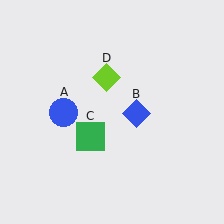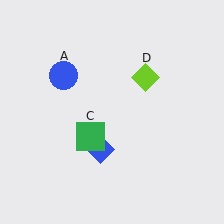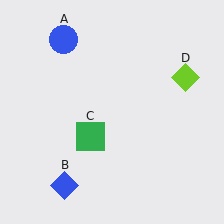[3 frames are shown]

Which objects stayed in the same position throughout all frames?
Green square (object C) remained stationary.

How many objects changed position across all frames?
3 objects changed position: blue circle (object A), blue diamond (object B), lime diamond (object D).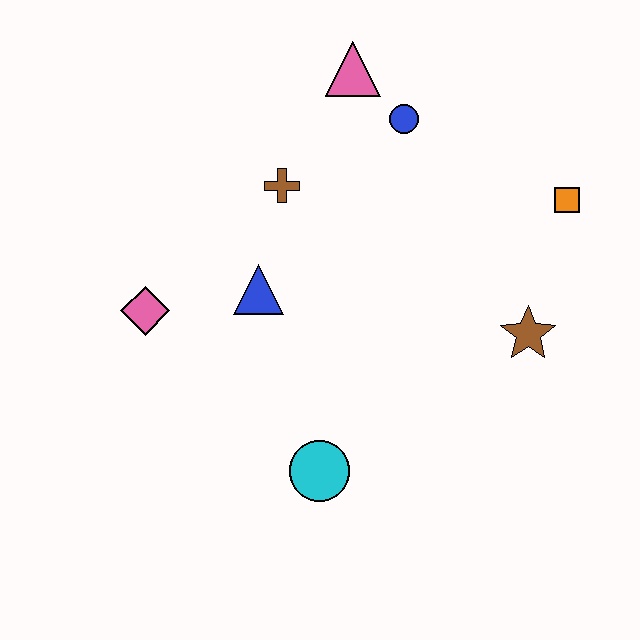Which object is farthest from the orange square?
The pink diamond is farthest from the orange square.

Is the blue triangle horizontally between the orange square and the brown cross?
No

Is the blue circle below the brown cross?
No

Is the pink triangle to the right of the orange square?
No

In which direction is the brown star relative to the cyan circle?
The brown star is to the right of the cyan circle.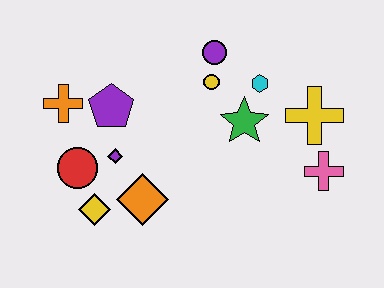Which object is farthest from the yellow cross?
The orange cross is farthest from the yellow cross.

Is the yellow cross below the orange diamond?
No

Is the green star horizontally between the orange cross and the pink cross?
Yes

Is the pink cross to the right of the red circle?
Yes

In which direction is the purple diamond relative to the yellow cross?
The purple diamond is to the left of the yellow cross.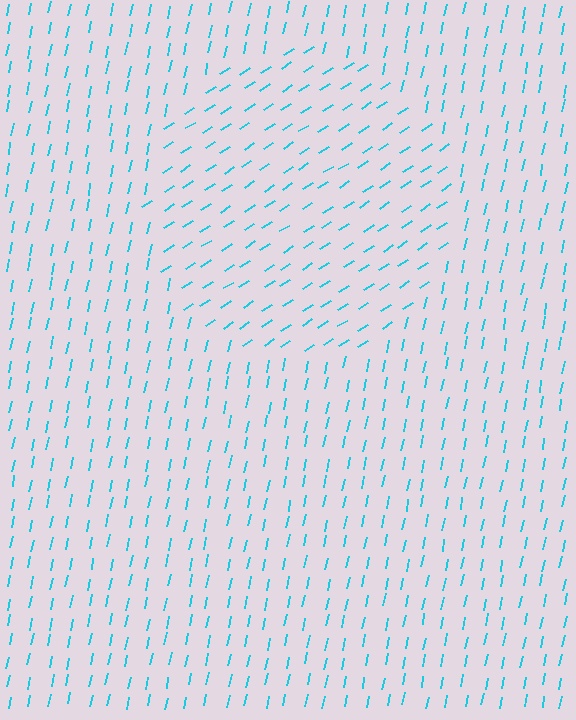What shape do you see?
I see a circle.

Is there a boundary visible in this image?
Yes, there is a texture boundary formed by a change in line orientation.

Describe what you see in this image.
The image is filled with small cyan line segments. A circle region in the image has lines oriented differently from the surrounding lines, creating a visible texture boundary.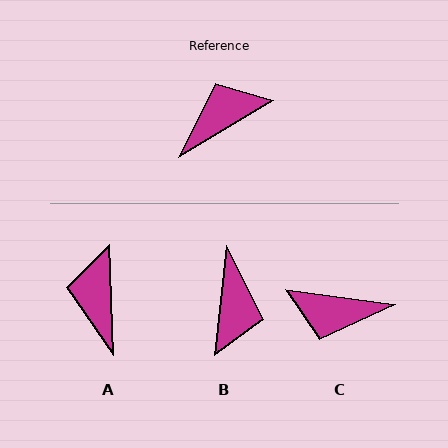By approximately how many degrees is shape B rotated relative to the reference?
Approximately 127 degrees clockwise.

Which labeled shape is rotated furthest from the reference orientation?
C, about 141 degrees away.